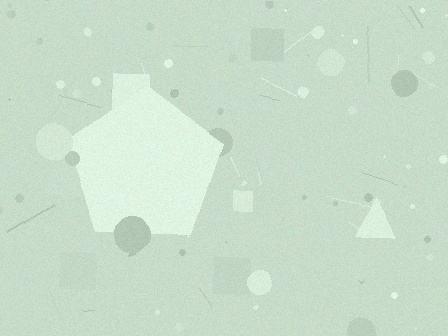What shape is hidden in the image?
A pentagon is hidden in the image.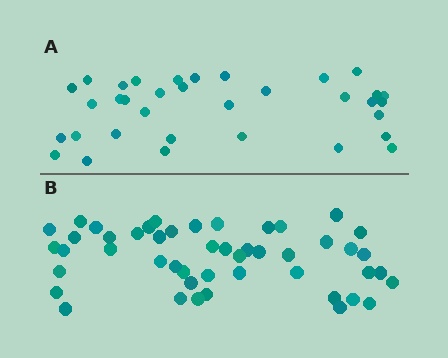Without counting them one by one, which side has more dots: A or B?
Region B (the bottom region) has more dots.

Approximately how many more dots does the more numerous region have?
Region B has approximately 15 more dots than region A.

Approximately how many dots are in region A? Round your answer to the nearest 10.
About 30 dots. (The exact count is 34, which rounds to 30.)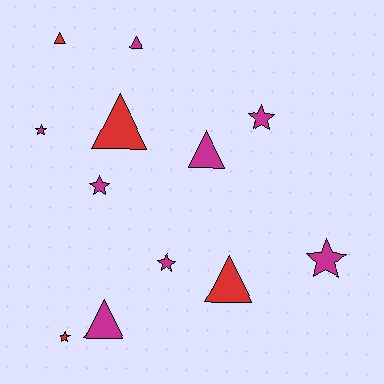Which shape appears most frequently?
Star, with 6 objects.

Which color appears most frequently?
Magenta, with 8 objects.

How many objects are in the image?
There are 12 objects.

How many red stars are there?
There is 1 red star.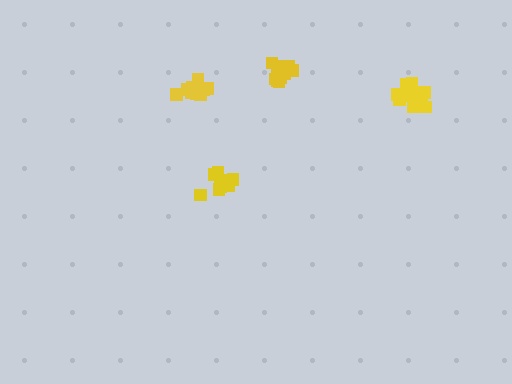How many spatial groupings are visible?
There are 4 spatial groupings.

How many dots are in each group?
Group 1: 9 dots, Group 2: 10 dots, Group 3: 12 dots, Group 4: 13 dots (44 total).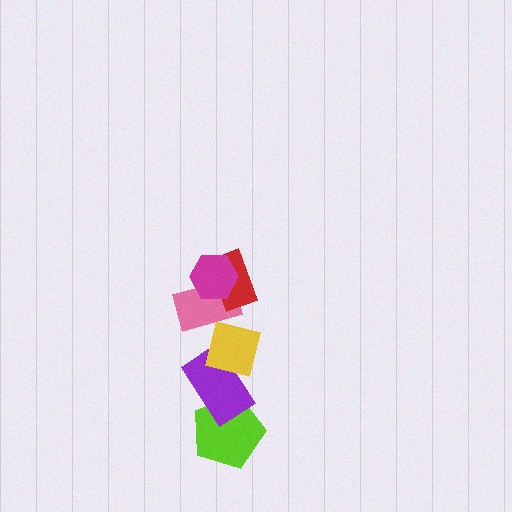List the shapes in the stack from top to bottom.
From top to bottom: the magenta hexagon, the red rectangle, the pink rectangle, the yellow square, the purple rectangle, the lime pentagon.